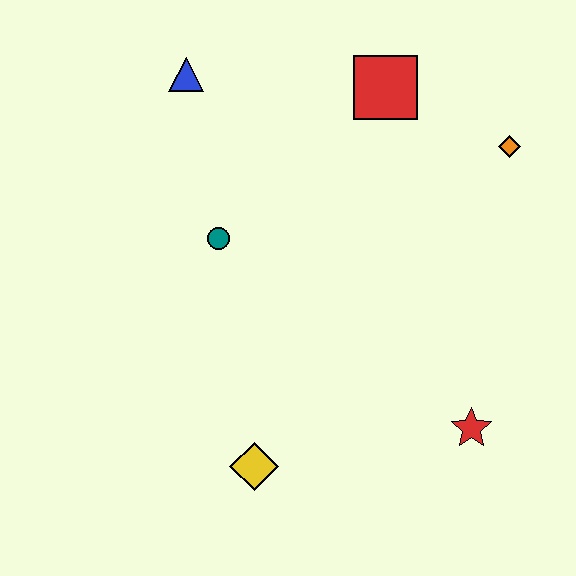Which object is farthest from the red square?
The yellow diamond is farthest from the red square.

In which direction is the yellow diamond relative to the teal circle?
The yellow diamond is below the teal circle.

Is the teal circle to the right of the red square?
No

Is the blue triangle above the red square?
Yes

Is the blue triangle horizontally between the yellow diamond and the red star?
No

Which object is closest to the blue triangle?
The teal circle is closest to the blue triangle.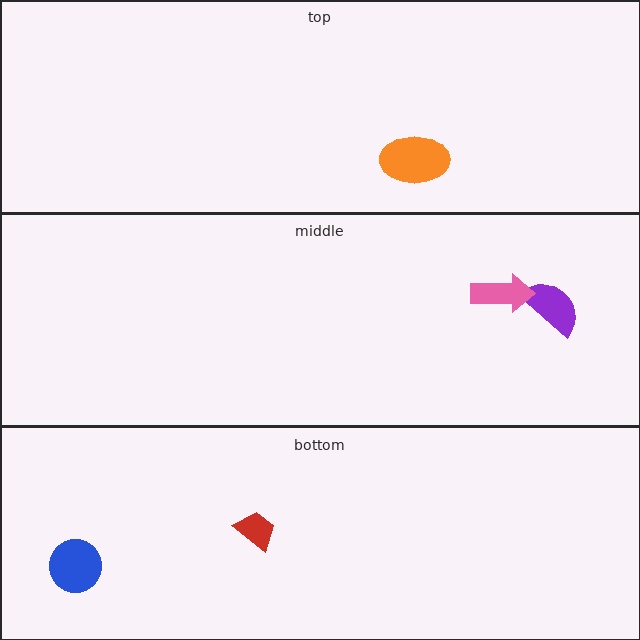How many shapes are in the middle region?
2.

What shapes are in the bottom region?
The red trapezoid, the blue circle.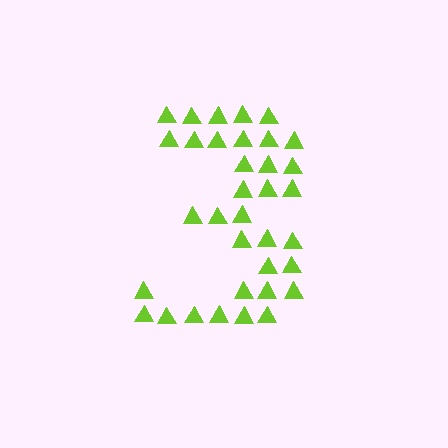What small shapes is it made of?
It is made of small triangles.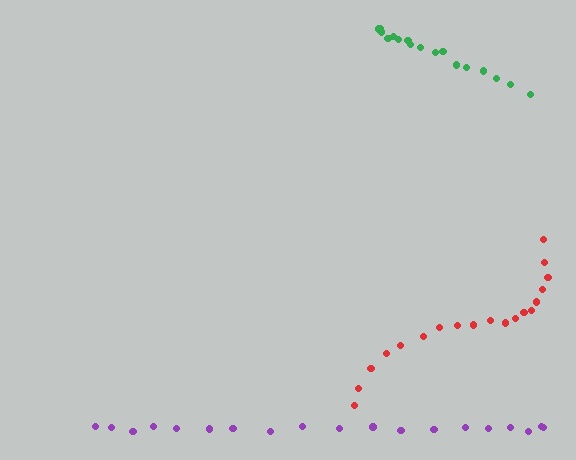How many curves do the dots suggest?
There are 3 distinct paths.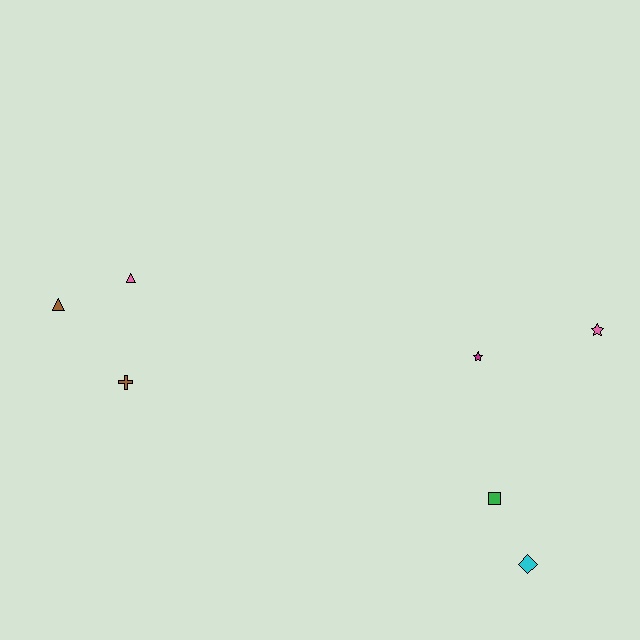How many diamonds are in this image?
There is 1 diamond.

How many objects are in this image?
There are 7 objects.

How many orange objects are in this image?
There are no orange objects.